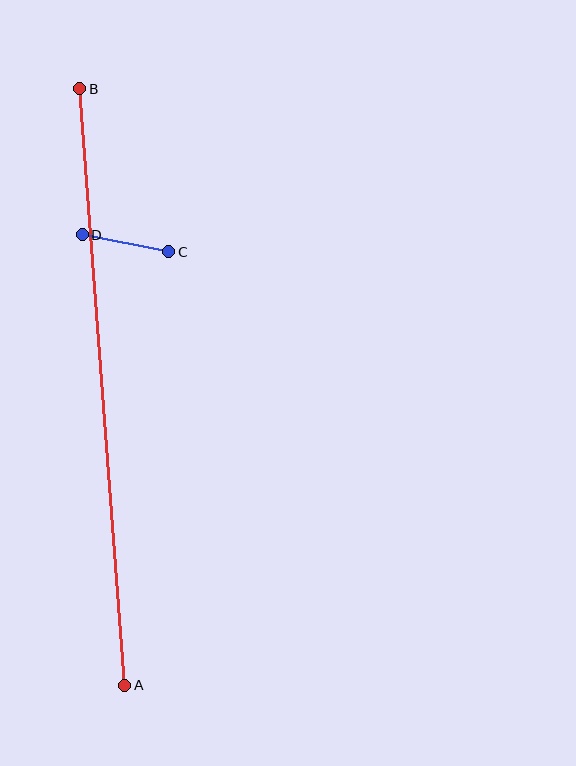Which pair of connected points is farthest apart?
Points A and B are farthest apart.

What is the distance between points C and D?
The distance is approximately 88 pixels.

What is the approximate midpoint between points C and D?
The midpoint is at approximately (125, 243) pixels.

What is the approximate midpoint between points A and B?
The midpoint is at approximately (102, 387) pixels.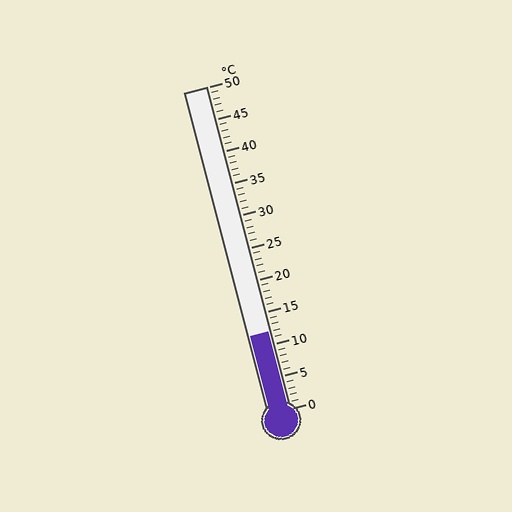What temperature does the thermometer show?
The thermometer shows approximately 12°C.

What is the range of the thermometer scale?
The thermometer scale ranges from 0°C to 50°C.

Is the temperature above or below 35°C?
The temperature is below 35°C.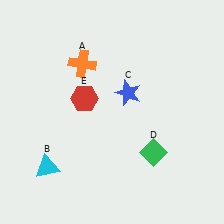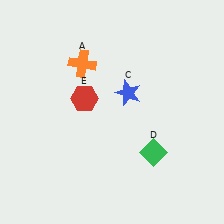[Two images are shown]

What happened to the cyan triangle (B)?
The cyan triangle (B) was removed in Image 2. It was in the bottom-left area of Image 1.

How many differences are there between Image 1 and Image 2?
There is 1 difference between the two images.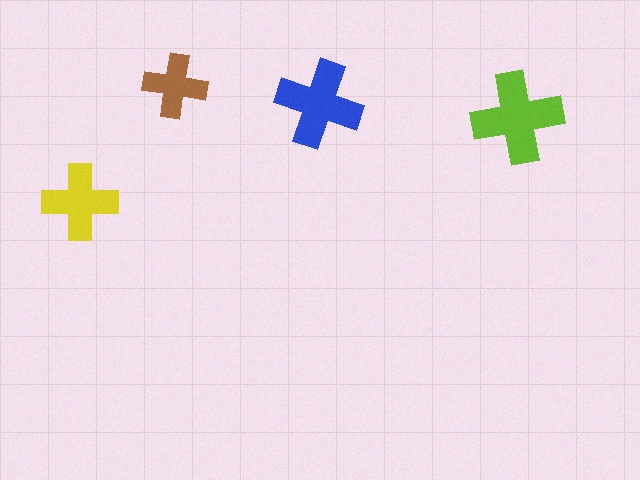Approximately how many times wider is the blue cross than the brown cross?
About 1.5 times wider.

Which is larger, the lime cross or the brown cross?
The lime one.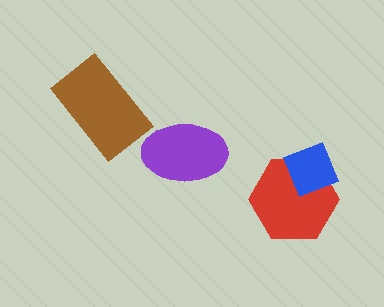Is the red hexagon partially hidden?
Yes, it is partially covered by another shape.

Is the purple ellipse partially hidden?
No, no other shape covers it.